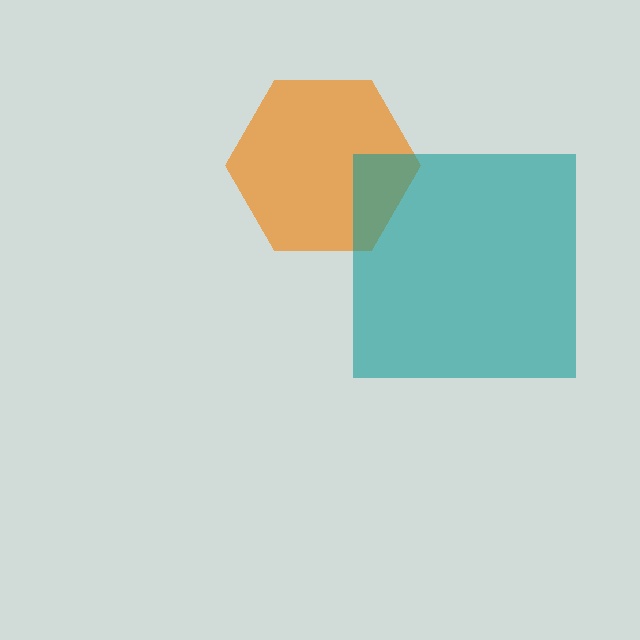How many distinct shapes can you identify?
There are 2 distinct shapes: an orange hexagon, a teal square.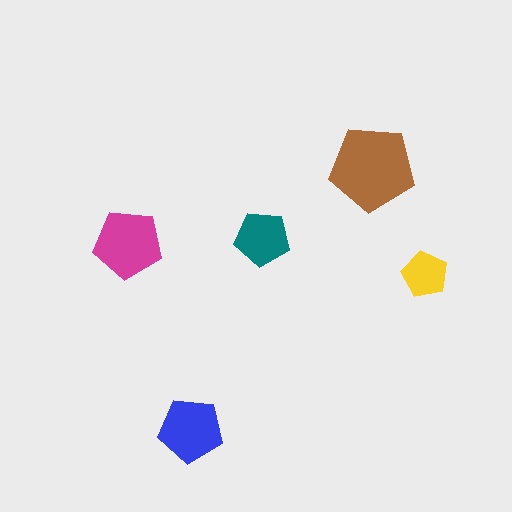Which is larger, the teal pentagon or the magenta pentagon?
The magenta one.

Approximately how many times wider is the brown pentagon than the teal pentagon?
About 1.5 times wider.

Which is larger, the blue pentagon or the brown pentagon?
The brown one.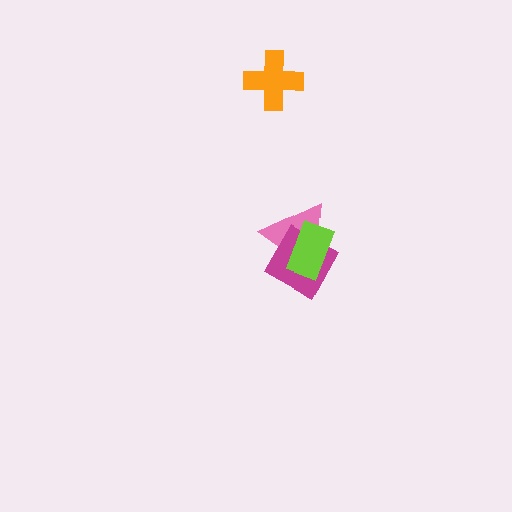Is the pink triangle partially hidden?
Yes, it is partially covered by another shape.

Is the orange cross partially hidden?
No, no other shape covers it.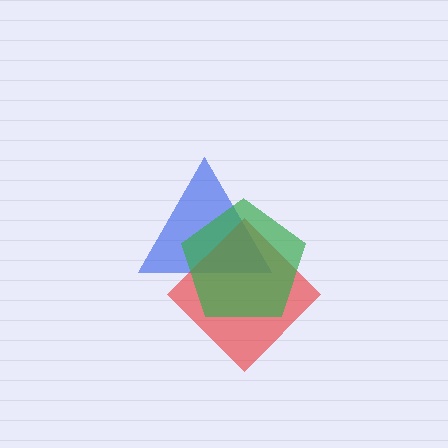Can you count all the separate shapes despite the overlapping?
Yes, there are 3 separate shapes.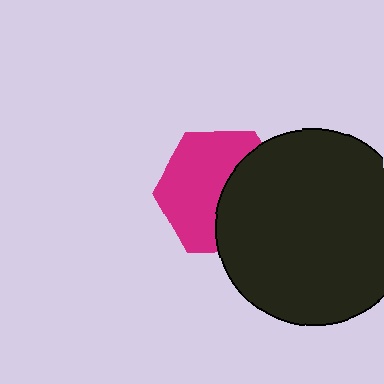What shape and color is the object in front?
The object in front is a black circle.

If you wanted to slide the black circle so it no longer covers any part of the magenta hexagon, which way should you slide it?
Slide it right — that is the most direct way to separate the two shapes.